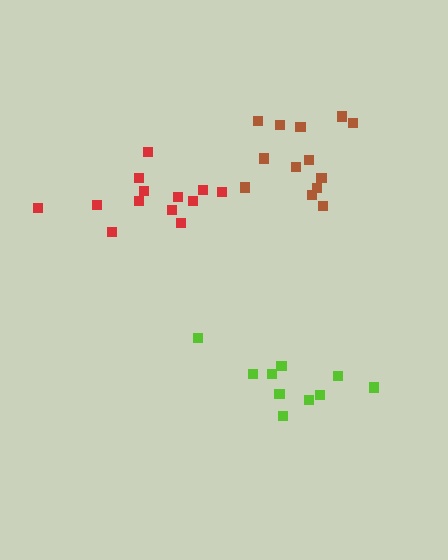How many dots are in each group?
Group 1: 10 dots, Group 2: 13 dots, Group 3: 13 dots (36 total).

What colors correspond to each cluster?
The clusters are colored: lime, brown, red.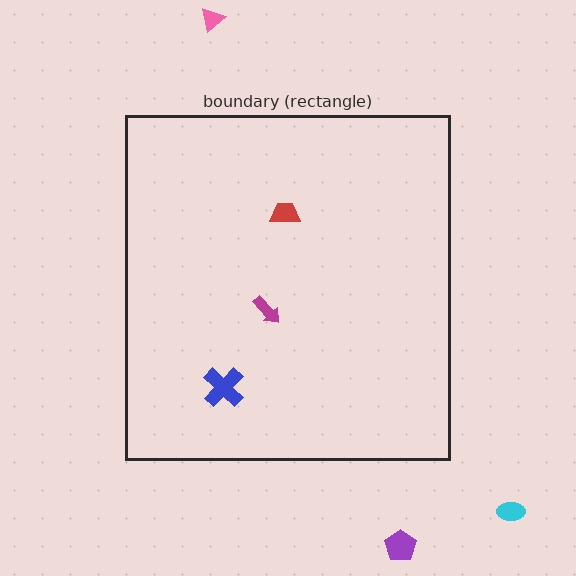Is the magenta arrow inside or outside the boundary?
Inside.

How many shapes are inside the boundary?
3 inside, 3 outside.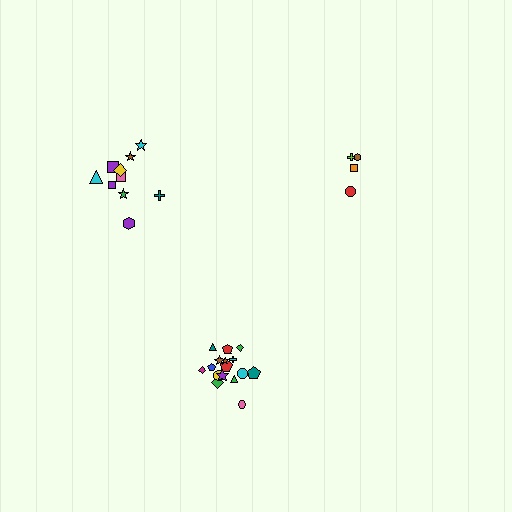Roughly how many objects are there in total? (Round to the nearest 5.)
Roughly 30 objects in total.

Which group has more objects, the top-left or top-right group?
The top-left group.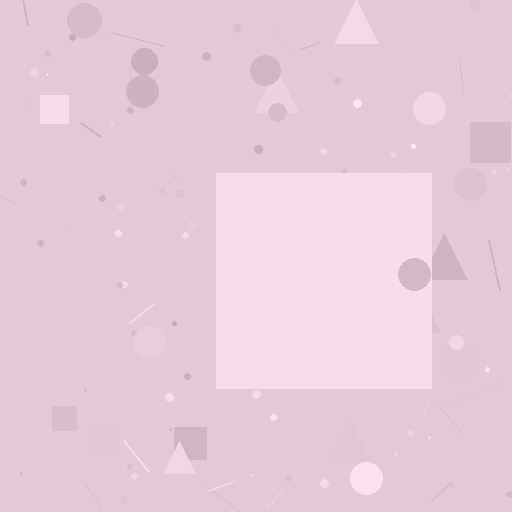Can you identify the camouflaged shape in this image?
The camouflaged shape is a square.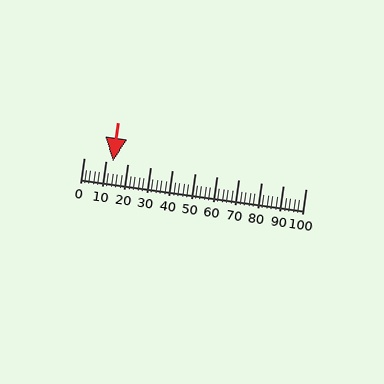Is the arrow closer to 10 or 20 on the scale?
The arrow is closer to 10.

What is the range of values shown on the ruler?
The ruler shows values from 0 to 100.